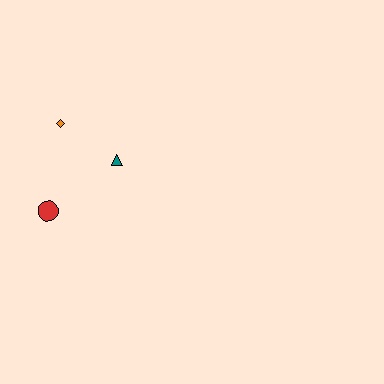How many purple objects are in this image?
There are no purple objects.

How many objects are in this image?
There are 3 objects.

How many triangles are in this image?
There is 1 triangle.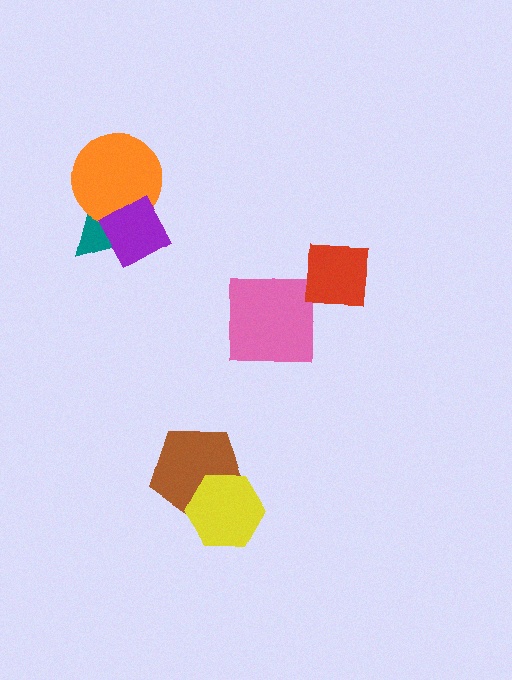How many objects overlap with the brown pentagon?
1 object overlaps with the brown pentagon.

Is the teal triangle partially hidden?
Yes, it is partially covered by another shape.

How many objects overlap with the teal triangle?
2 objects overlap with the teal triangle.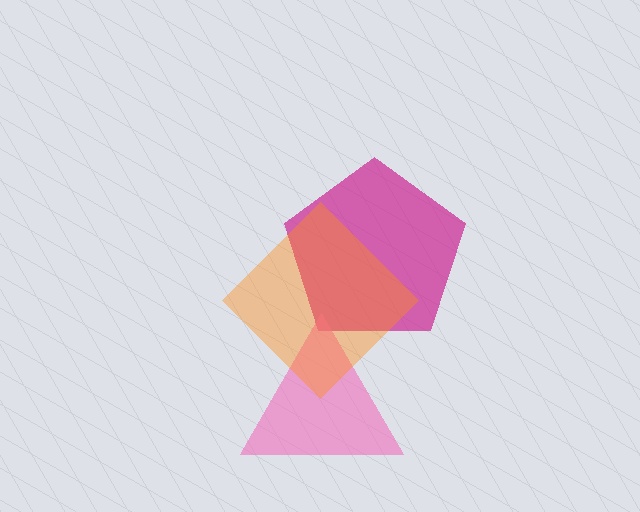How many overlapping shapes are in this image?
There are 3 overlapping shapes in the image.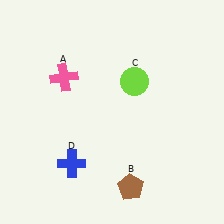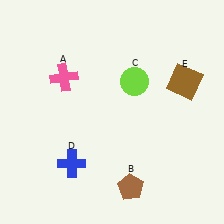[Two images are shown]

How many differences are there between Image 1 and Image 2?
There is 1 difference between the two images.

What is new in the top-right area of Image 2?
A brown square (E) was added in the top-right area of Image 2.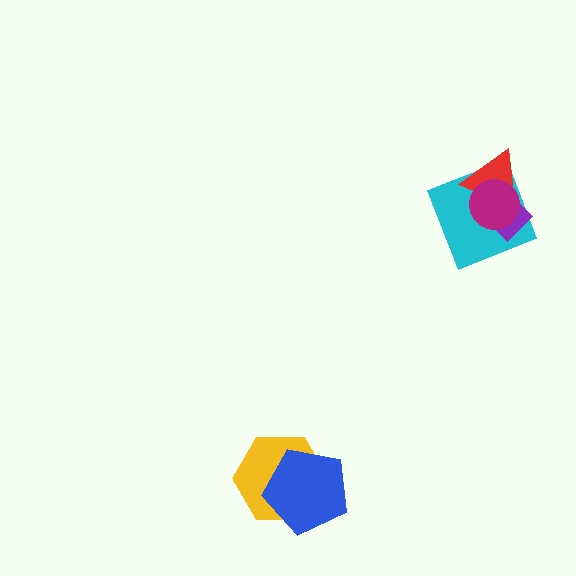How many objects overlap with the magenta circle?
3 objects overlap with the magenta circle.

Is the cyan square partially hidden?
Yes, it is partially covered by another shape.